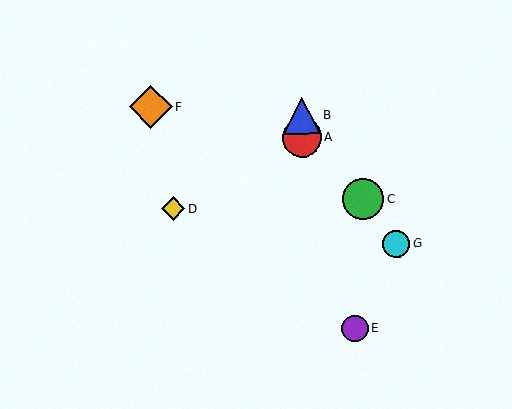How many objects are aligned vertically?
2 objects (A, B) are aligned vertically.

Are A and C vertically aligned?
No, A is at x≈302 and C is at x≈363.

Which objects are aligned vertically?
Objects A, B are aligned vertically.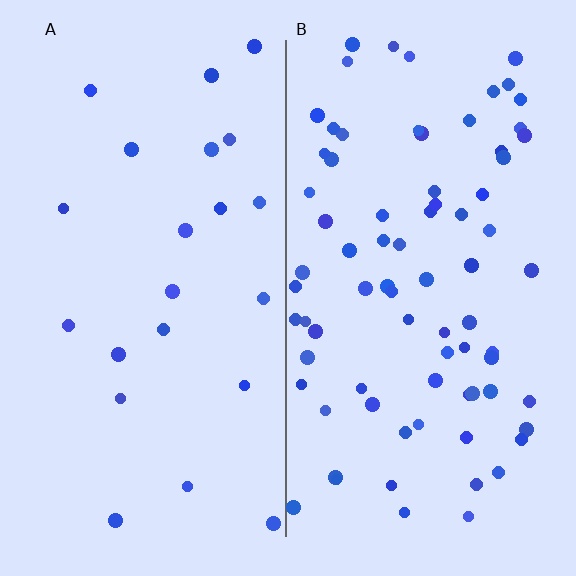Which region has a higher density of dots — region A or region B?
B (the right).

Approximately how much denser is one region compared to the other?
Approximately 3.6× — region B over region A.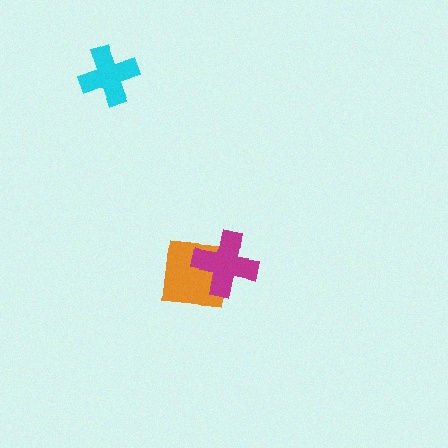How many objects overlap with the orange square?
1 object overlaps with the orange square.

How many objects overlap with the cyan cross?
0 objects overlap with the cyan cross.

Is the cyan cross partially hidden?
No, no other shape covers it.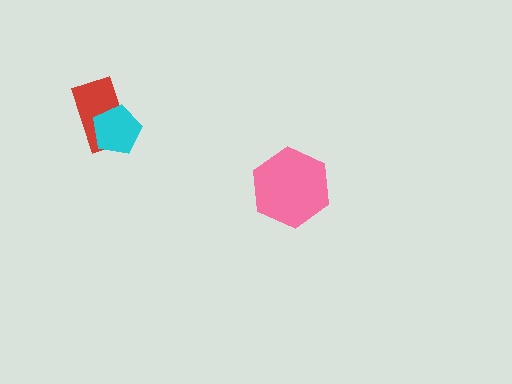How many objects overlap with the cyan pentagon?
1 object overlaps with the cyan pentagon.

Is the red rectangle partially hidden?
Yes, it is partially covered by another shape.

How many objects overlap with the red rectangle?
1 object overlaps with the red rectangle.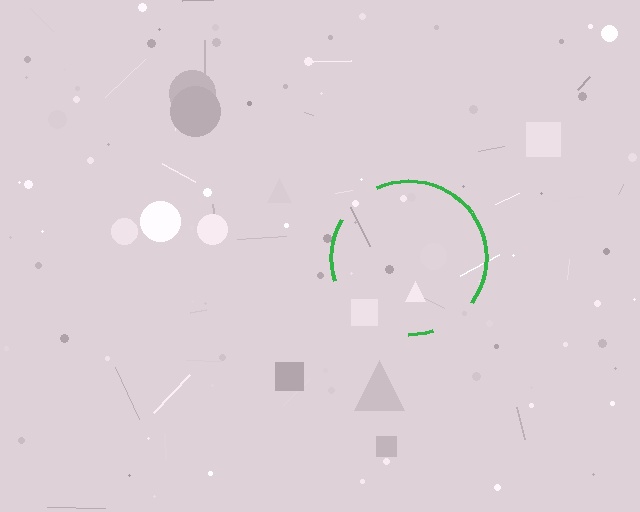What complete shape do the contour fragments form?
The contour fragments form a circle.